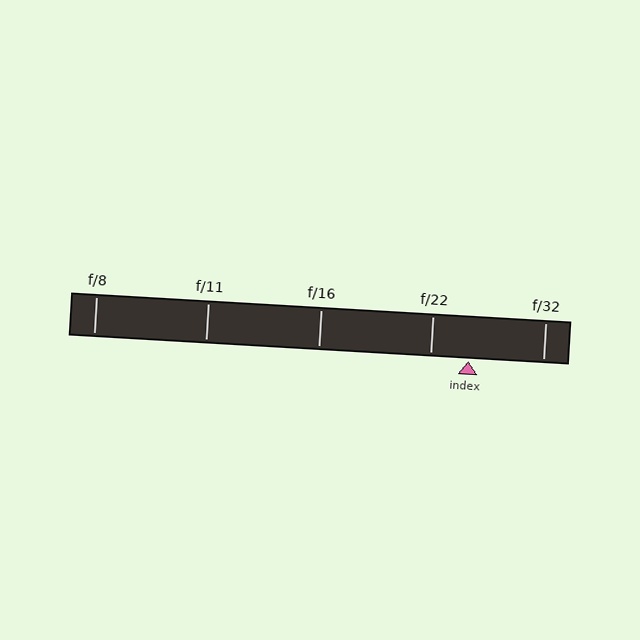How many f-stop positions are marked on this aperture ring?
There are 5 f-stop positions marked.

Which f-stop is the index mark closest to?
The index mark is closest to f/22.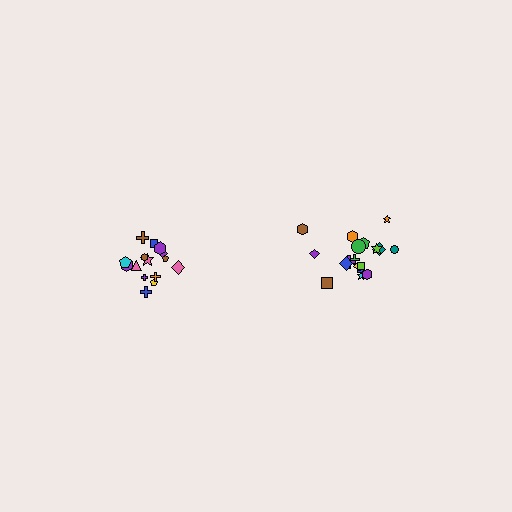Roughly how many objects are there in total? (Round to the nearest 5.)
Roughly 35 objects in total.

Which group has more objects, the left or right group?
The right group.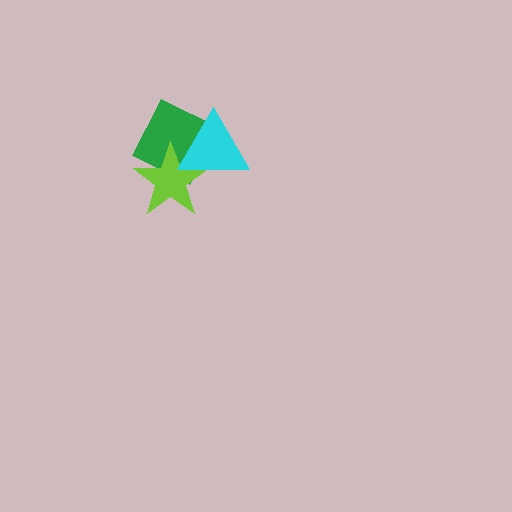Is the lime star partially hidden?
Yes, it is partially covered by another shape.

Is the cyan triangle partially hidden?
No, no other shape covers it.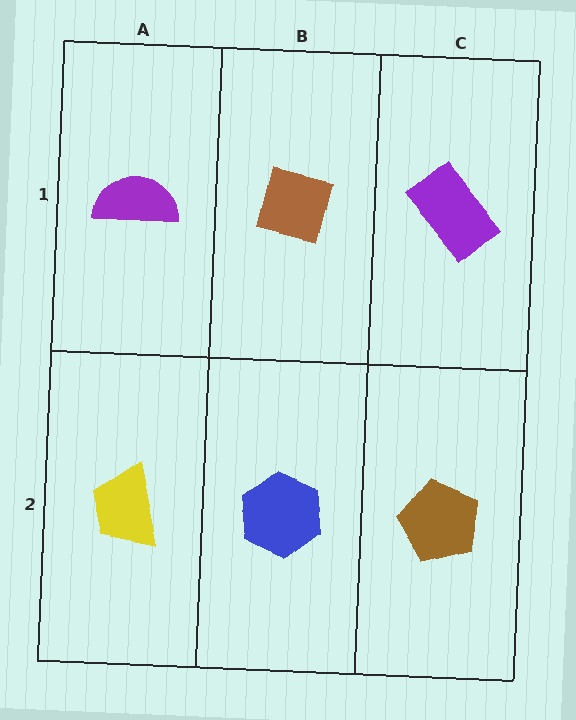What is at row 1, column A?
A purple semicircle.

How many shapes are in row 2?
3 shapes.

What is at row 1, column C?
A purple rectangle.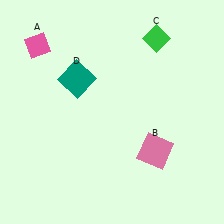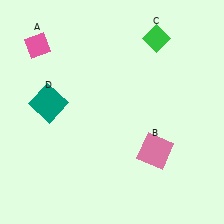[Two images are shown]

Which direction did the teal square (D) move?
The teal square (D) moved left.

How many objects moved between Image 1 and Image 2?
1 object moved between the two images.